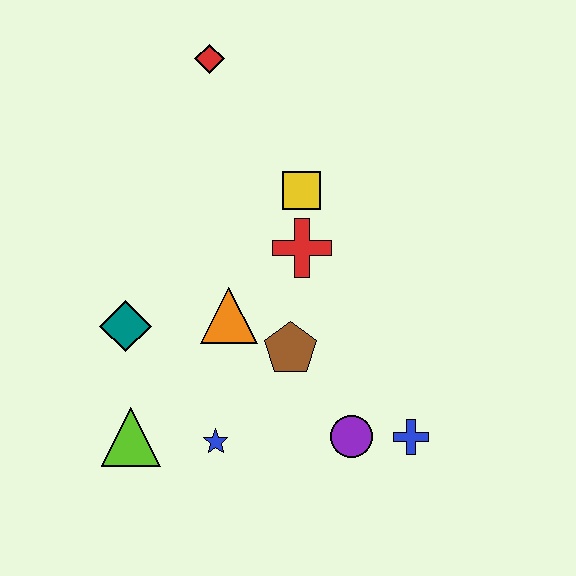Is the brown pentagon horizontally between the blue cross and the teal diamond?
Yes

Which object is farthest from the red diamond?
The blue cross is farthest from the red diamond.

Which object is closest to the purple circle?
The blue cross is closest to the purple circle.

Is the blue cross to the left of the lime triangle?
No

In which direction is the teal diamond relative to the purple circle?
The teal diamond is to the left of the purple circle.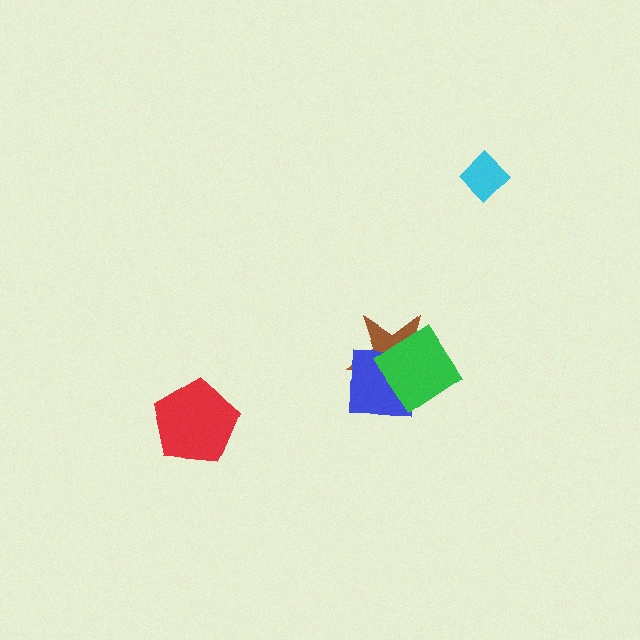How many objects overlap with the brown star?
2 objects overlap with the brown star.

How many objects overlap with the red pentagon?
0 objects overlap with the red pentagon.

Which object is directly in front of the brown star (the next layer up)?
The blue square is directly in front of the brown star.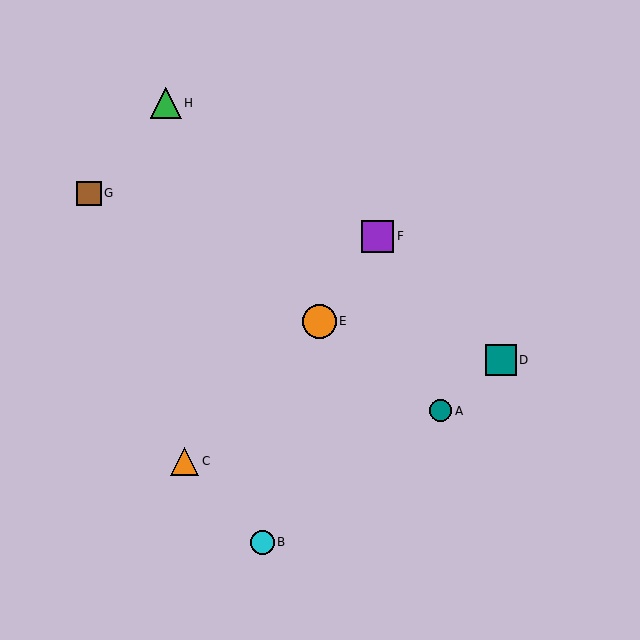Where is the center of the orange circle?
The center of the orange circle is at (319, 321).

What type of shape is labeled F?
Shape F is a purple square.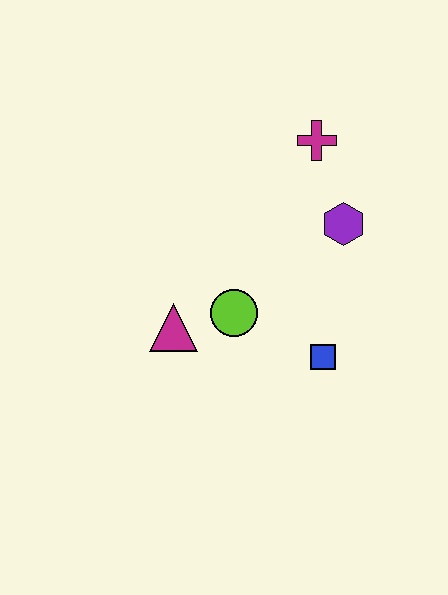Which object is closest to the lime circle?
The magenta triangle is closest to the lime circle.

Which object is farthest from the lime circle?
The magenta cross is farthest from the lime circle.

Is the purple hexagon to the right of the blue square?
Yes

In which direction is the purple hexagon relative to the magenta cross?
The purple hexagon is below the magenta cross.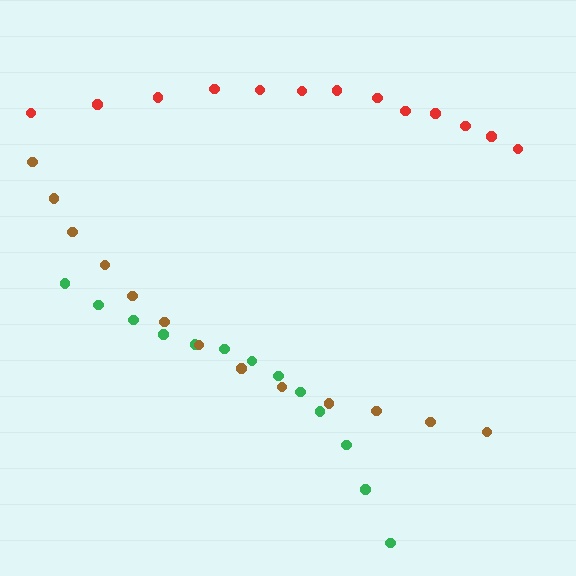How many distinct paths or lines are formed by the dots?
There are 3 distinct paths.